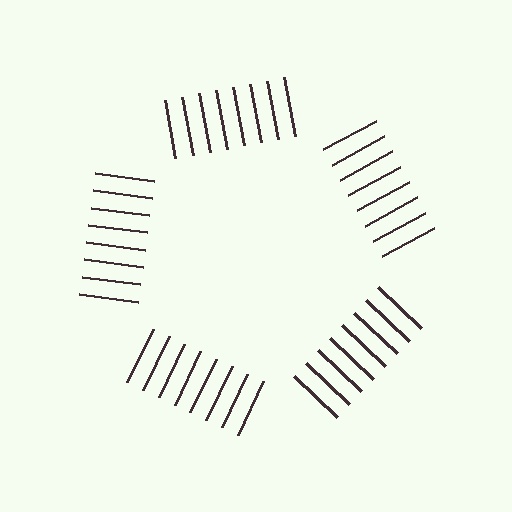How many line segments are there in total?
40 — 8 along each of the 5 edges.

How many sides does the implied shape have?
5 sides — the line-ends trace a pentagon.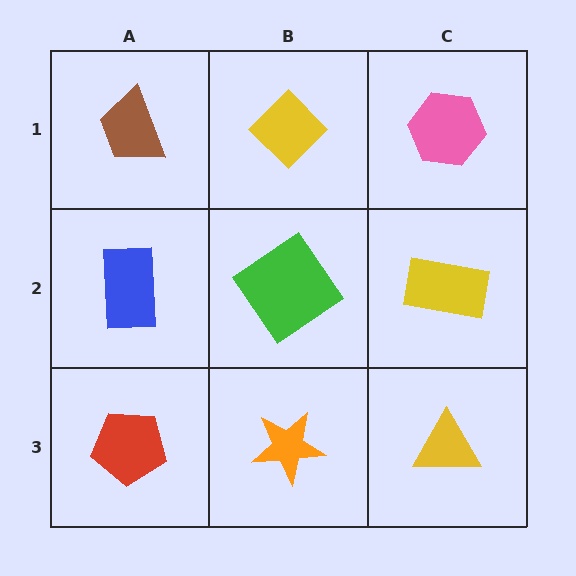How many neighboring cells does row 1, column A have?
2.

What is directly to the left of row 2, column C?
A green diamond.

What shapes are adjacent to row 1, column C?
A yellow rectangle (row 2, column C), a yellow diamond (row 1, column B).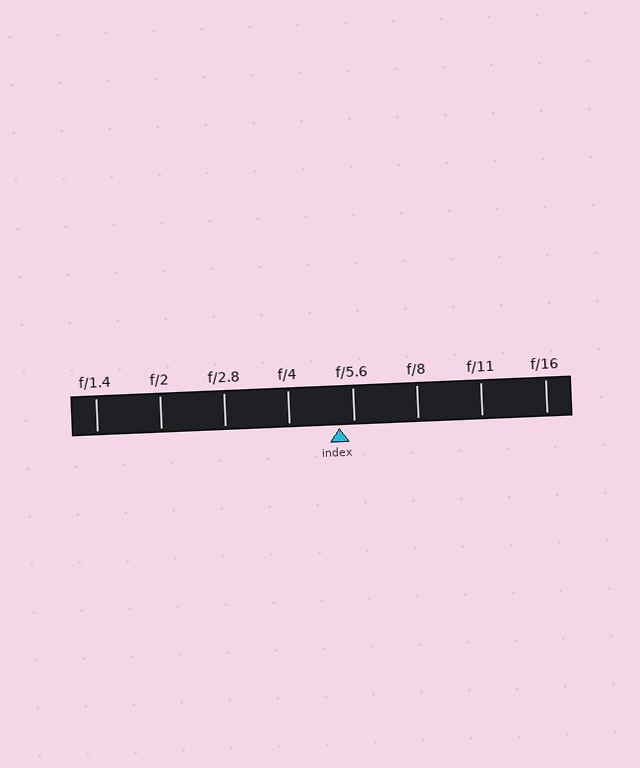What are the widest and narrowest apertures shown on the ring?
The widest aperture shown is f/1.4 and the narrowest is f/16.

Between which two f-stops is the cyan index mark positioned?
The index mark is between f/4 and f/5.6.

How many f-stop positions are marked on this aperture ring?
There are 8 f-stop positions marked.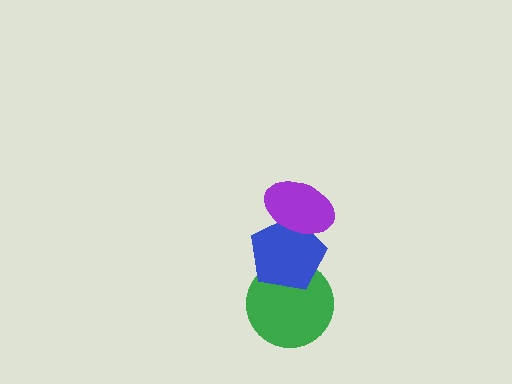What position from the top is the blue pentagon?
The blue pentagon is 2nd from the top.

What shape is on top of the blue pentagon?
The purple ellipse is on top of the blue pentagon.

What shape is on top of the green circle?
The blue pentagon is on top of the green circle.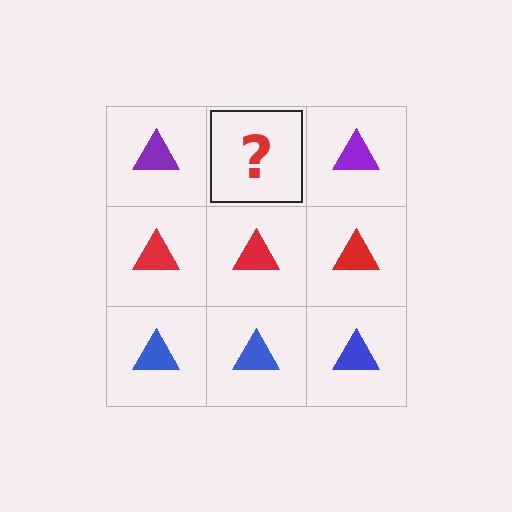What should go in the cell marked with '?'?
The missing cell should contain a purple triangle.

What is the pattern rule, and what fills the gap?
The rule is that each row has a consistent color. The gap should be filled with a purple triangle.